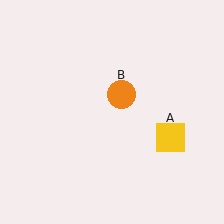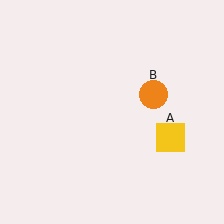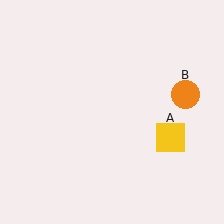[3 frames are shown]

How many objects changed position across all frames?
1 object changed position: orange circle (object B).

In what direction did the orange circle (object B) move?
The orange circle (object B) moved right.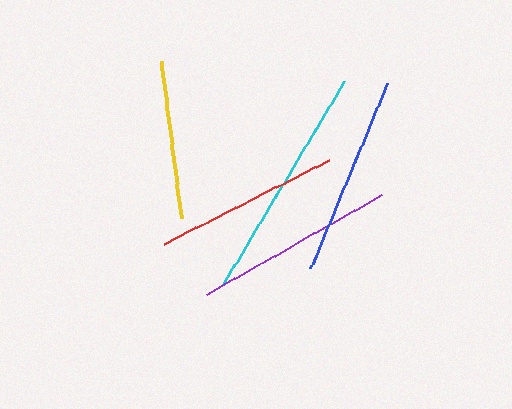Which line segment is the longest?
The cyan line is the longest at approximately 236 pixels.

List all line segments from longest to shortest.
From longest to shortest: cyan, purple, blue, red, yellow.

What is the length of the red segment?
The red segment is approximately 185 pixels long.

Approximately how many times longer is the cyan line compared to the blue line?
The cyan line is approximately 1.2 times the length of the blue line.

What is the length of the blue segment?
The blue segment is approximately 200 pixels long.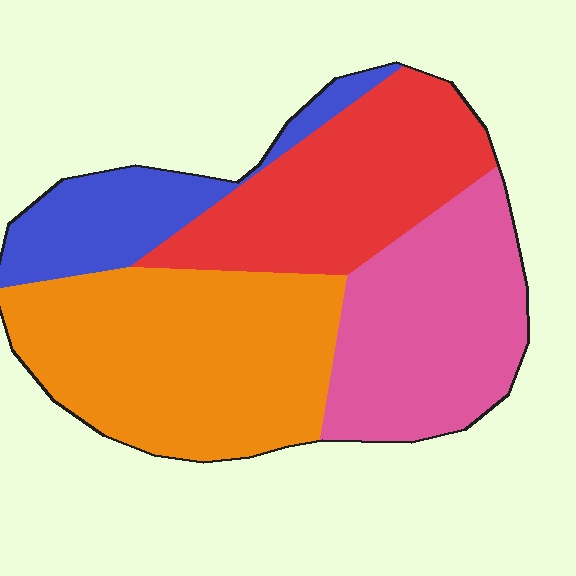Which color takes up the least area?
Blue, at roughly 15%.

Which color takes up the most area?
Orange, at roughly 35%.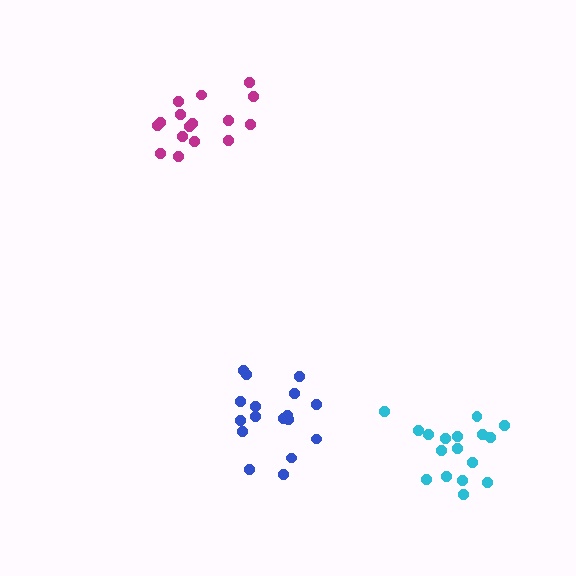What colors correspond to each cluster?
The clusters are colored: blue, magenta, cyan.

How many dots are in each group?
Group 1: 17 dots, Group 2: 16 dots, Group 3: 17 dots (50 total).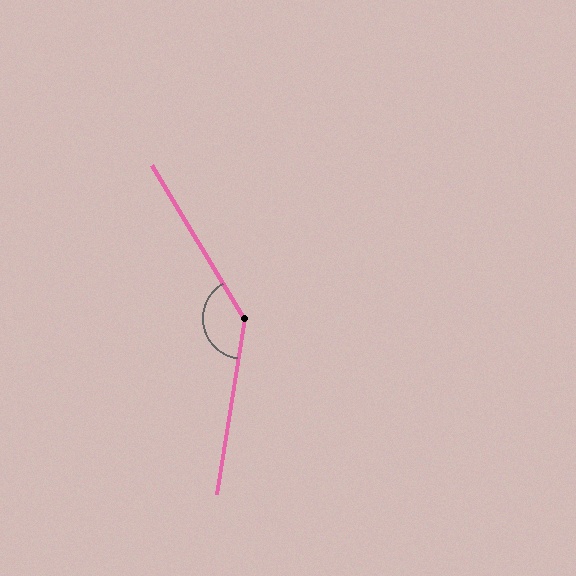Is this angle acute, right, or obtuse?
It is obtuse.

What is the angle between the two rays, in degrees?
Approximately 140 degrees.